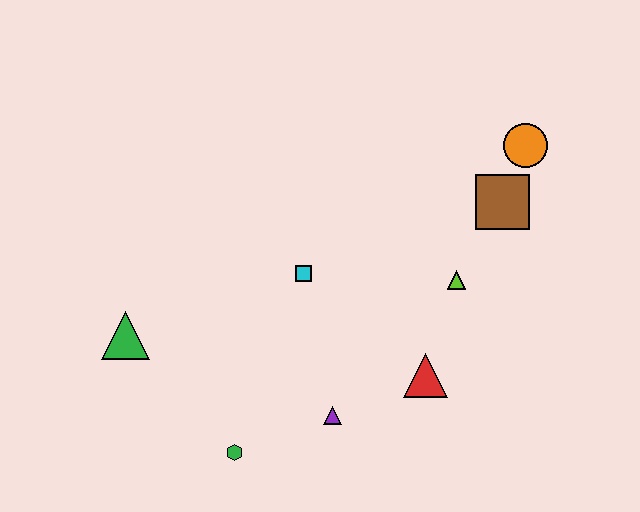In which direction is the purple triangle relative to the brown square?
The purple triangle is below the brown square.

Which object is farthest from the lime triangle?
The green triangle is farthest from the lime triangle.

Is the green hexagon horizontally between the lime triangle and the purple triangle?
No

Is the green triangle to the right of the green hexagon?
No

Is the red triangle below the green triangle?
Yes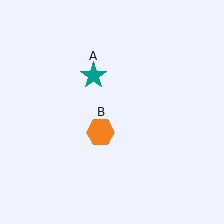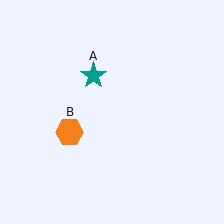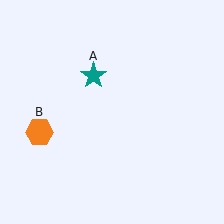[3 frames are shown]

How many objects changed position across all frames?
1 object changed position: orange hexagon (object B).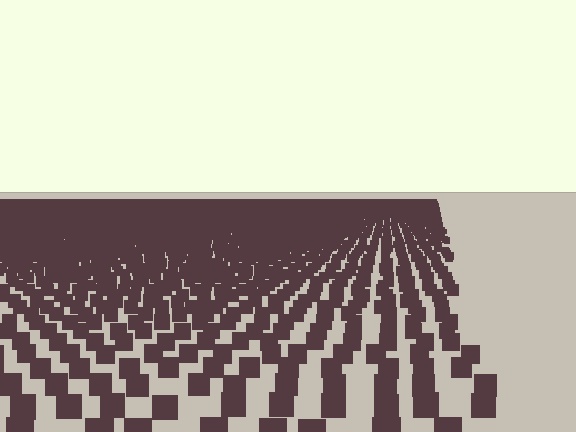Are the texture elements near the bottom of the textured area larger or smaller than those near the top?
Larger. Near the bottom, elements are closer to the viewer and appear at a bigger on-screen size.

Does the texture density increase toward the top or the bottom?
Density increases toward the top.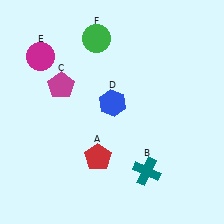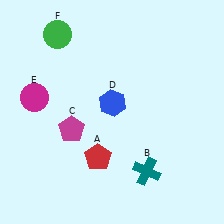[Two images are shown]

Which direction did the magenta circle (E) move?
The magenta circle (E) moved down.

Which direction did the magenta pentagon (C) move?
The magenta pentagon (C) moved down.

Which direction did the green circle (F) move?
The green circle (F) moved left.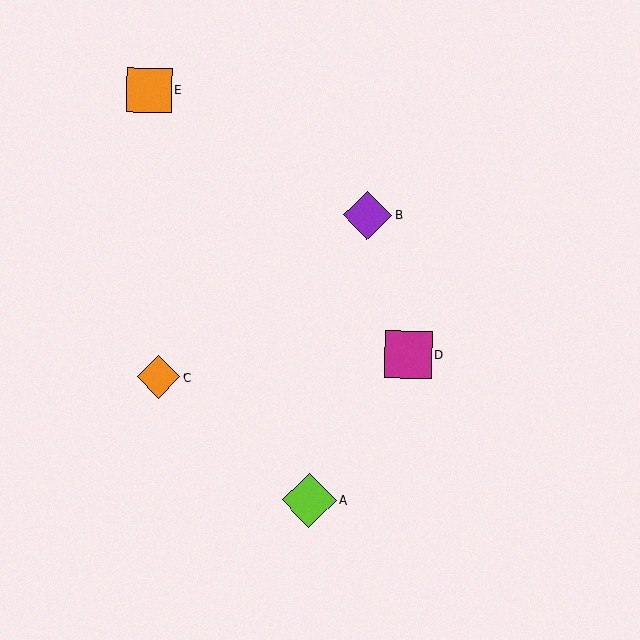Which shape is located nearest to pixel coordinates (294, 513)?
The lime diamond (labeled A) at (309, 500) is nearest to that location.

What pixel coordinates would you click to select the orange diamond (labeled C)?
Click at (159, 377) to select the orange diamond C.